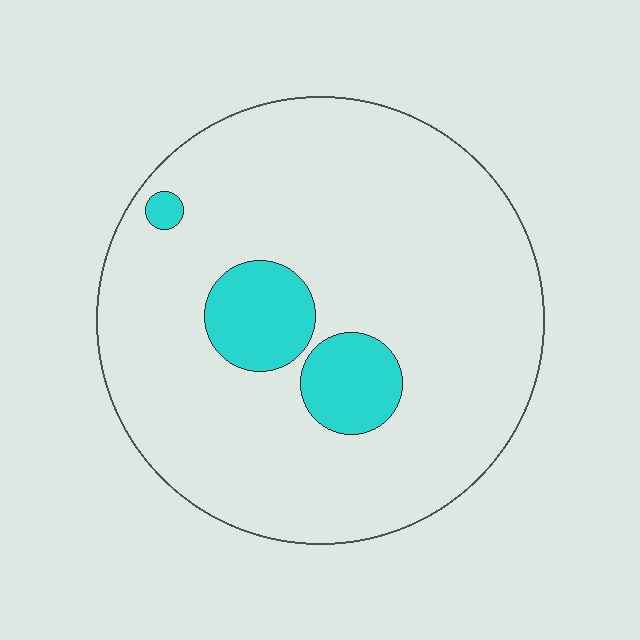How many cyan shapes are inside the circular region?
3.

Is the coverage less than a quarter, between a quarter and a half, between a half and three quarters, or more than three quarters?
Less than a quarter.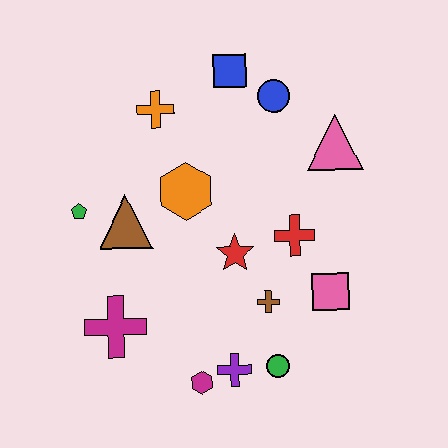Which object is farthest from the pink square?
The green pentagon is farthest from the pink square.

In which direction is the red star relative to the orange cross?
The red star is below the orange cross.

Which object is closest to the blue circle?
The blue square is closest to the blue circle.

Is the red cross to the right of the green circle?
Yes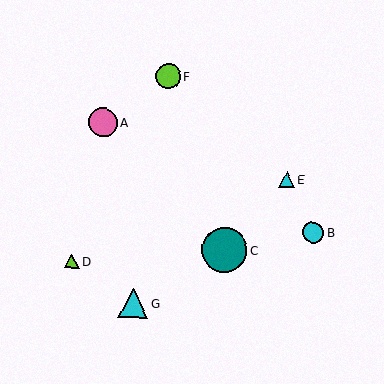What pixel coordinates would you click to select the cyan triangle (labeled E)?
Click at (287, 179) to select the cyan triangle E.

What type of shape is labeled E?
Shape E is a cyan triangle.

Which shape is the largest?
The teal circle (labeled C) is the largest.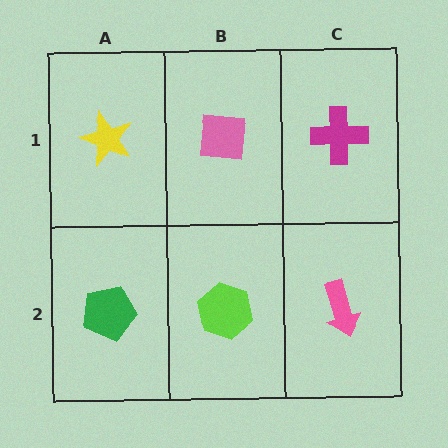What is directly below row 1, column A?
A green pentagon.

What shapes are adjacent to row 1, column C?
A pink arrow (row 2, column C), a pink square (row 1, column B).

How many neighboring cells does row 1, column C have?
2.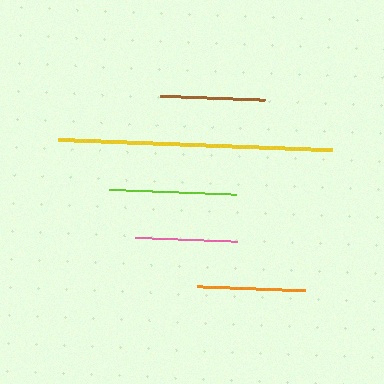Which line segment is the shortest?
The pink line is the shortest at approximately 102 pixels.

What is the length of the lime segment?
The lime segment is approximately 127 pixels long.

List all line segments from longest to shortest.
From longest to shortest: yellow, lime, orange, brown, pink.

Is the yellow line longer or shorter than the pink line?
The yellow line is longer than the pink line.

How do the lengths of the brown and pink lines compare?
The brown and pink lines are approximately the same length.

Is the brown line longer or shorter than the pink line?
The brown line is longer than the pink line.